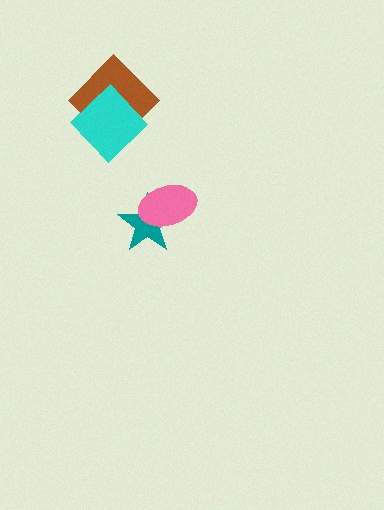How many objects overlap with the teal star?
1 object overlaps with the teal star.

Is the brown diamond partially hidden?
Yes, it is partially covered by another shape.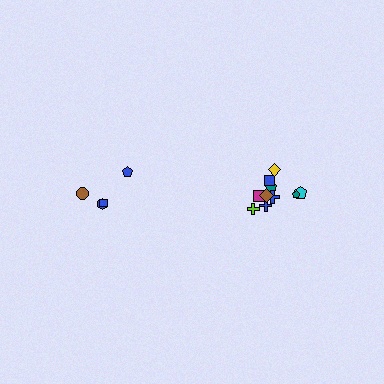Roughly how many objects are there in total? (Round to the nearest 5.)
Roughly 15 objects in total.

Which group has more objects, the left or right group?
The right group.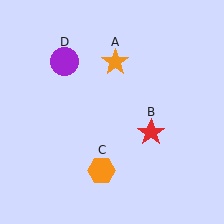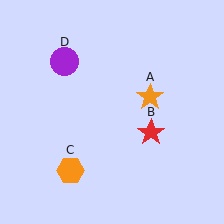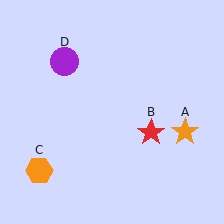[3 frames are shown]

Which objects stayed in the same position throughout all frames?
Red star (object B) and purple circle (object D) remained stationary.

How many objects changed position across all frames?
2 objects changed position: orange star (object A), orange hexagon (object C).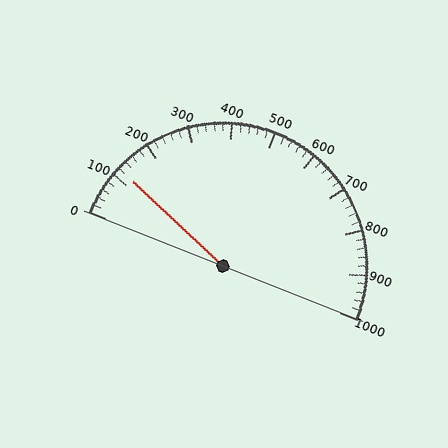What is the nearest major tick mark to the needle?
The nearest major tick mark is 100.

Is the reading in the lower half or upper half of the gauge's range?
The reading is in the lower half of the range (0 to 1000).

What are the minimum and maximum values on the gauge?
The gauge ranges from 0 to 1000.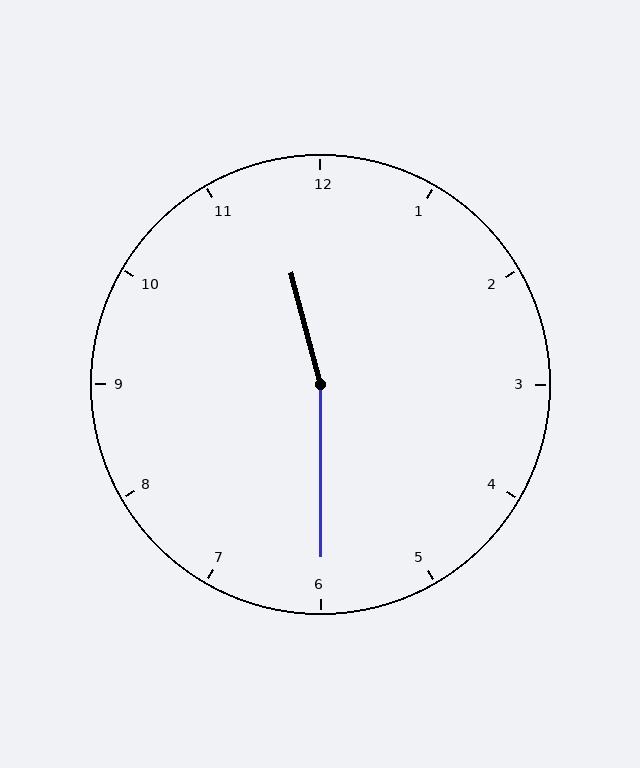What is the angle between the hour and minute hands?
Approximately 165 degrees.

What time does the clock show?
11:30.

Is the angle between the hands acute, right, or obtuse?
It is obtuse.